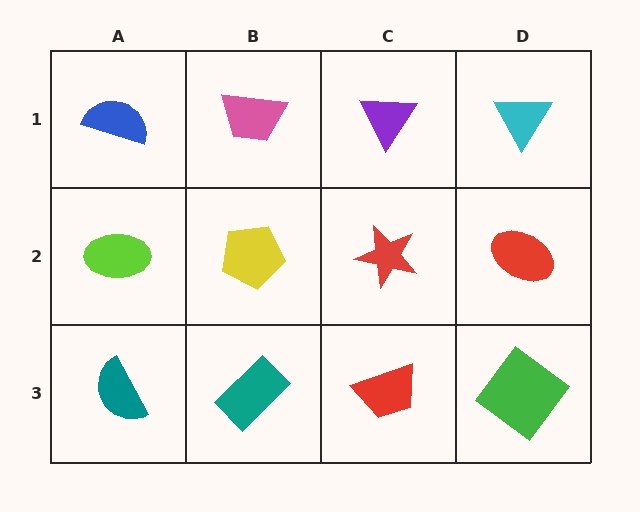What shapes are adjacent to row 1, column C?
A red star (row 2, column C), a pink trapezoid (row 1, column B), a cyan triangle (row 1, column D).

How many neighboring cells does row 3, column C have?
3.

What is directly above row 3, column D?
A red ellipse.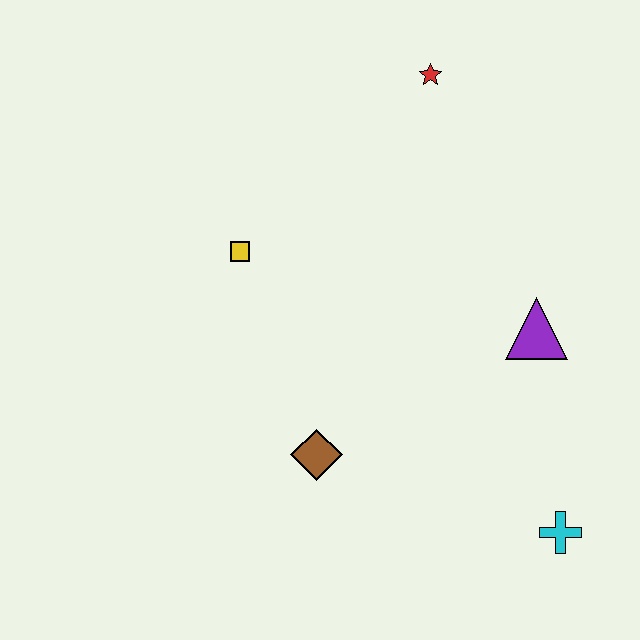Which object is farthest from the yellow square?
The cyan cross is farthest from the yellow square.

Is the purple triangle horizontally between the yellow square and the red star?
No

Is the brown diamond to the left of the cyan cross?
Yes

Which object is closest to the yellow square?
The brown diamond is closest to the yellow square.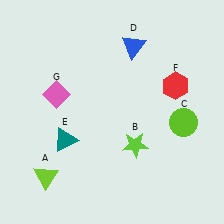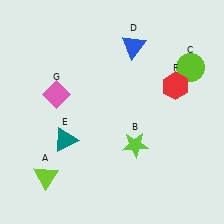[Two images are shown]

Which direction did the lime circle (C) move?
The lime circle (C) moved up.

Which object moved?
The lime circle (C) moved up.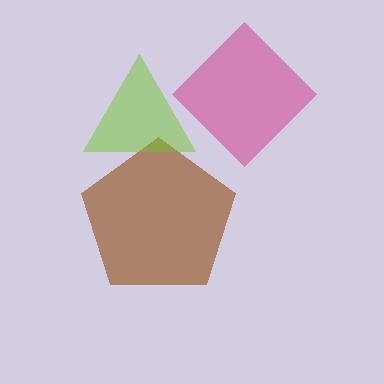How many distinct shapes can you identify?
There are 3 distinct shapes: a magenta diamond, a brown pentagon, a lime triangle.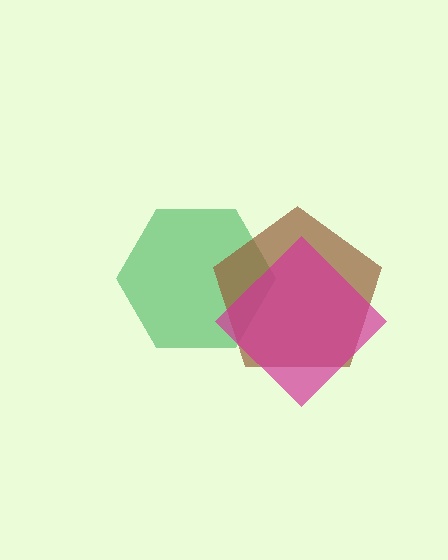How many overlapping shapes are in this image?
There are 3 overlapping shapes in the image.